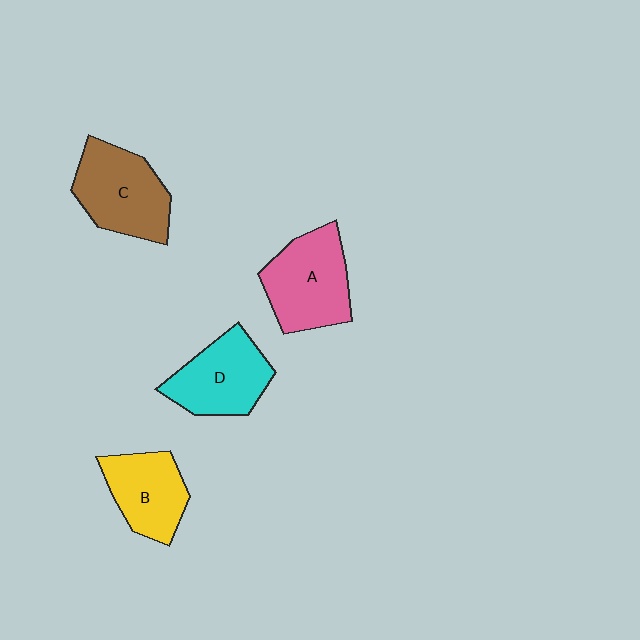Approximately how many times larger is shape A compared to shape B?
Approximately 1.3 times.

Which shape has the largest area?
Shape A (pink).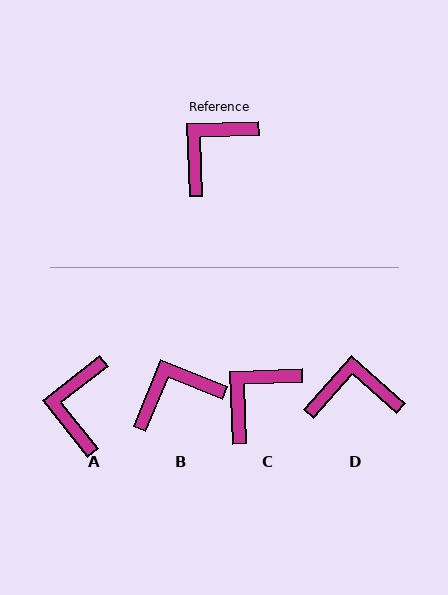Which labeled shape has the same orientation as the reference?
C.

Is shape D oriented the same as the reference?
No, it is off by about 44 degrees.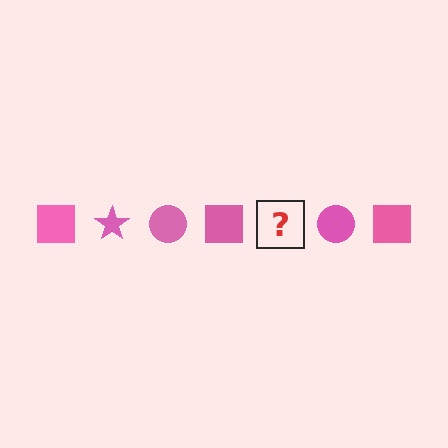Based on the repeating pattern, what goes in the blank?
The blank should be a pink star.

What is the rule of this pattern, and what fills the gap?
The rule is that the pattern cycles through square, star, circle shapes in pink. The gap should be filled with a pink star.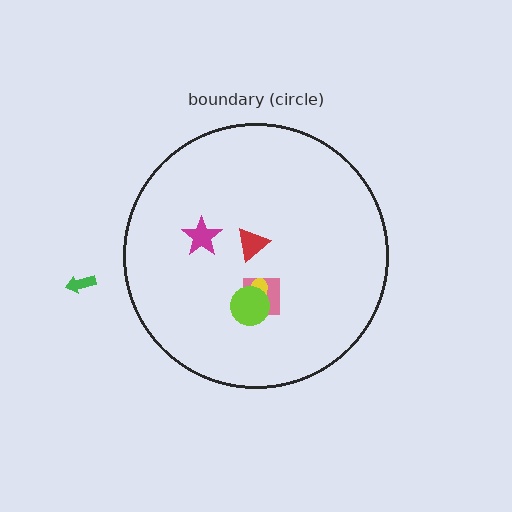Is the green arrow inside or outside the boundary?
Outside.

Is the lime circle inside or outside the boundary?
Inside.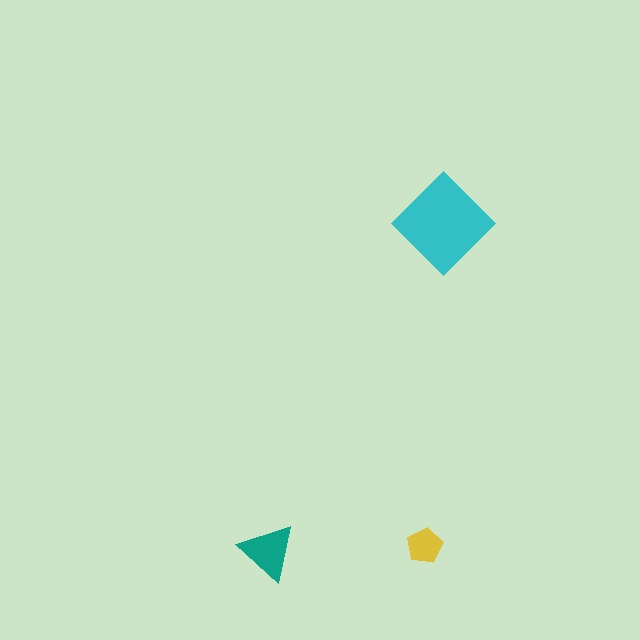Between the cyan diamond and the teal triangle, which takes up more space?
The cyan diamond.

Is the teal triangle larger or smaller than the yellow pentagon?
Larger.